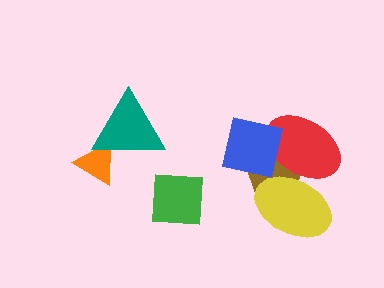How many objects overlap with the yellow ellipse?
2 objects overlap with the yellow ellipse.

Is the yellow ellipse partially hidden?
No, no other shape covers it.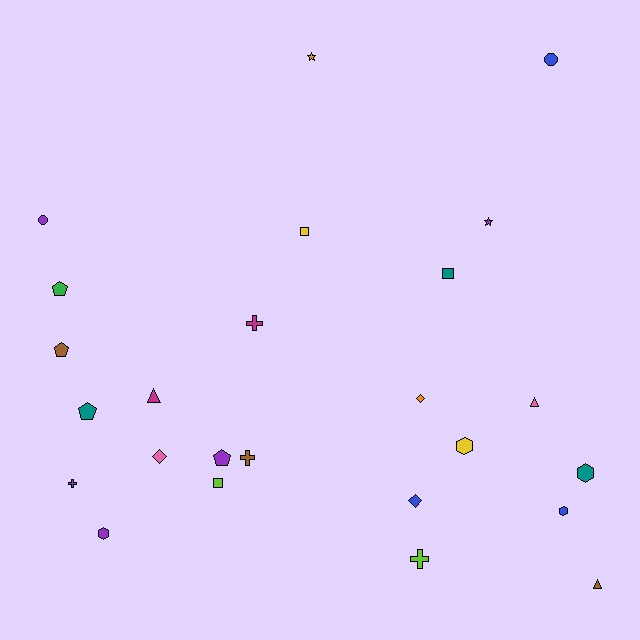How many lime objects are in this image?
There are 2 lime objects.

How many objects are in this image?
There are 25 objects.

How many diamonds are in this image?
There are 3 diamonds.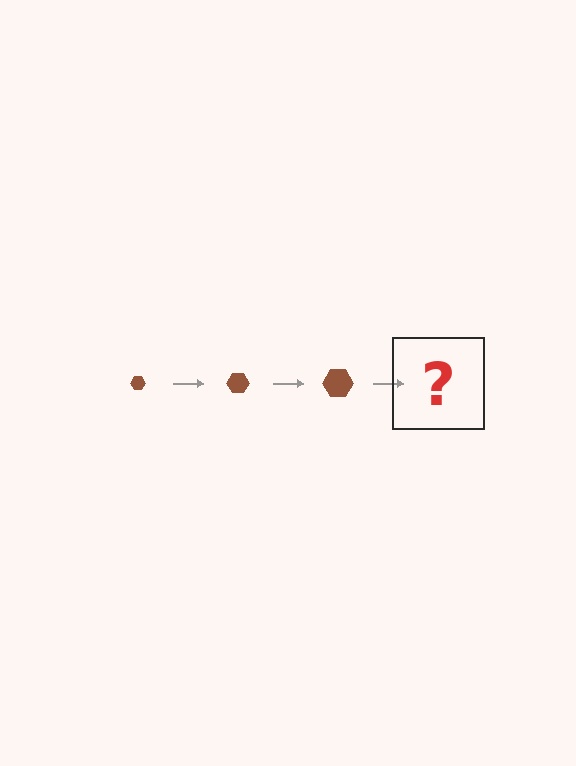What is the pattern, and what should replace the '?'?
The pattern is that the hexagon gets progressively larger each step. The '?' should be a brown hexagon, larger than the previous one.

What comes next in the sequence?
The next element should be a brown hexagon, larger than the previous one.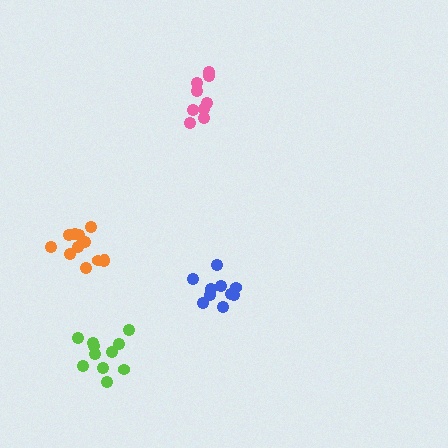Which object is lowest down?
The lime cluster is bottommost.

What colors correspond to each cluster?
The clusters are colored: pink, orange, blue, lime.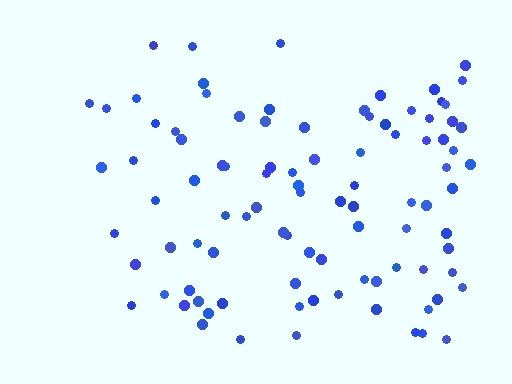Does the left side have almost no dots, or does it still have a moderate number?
Still a moderate number, just noticeably fewer than the right.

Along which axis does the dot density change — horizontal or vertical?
Horizontal.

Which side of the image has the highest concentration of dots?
The right.